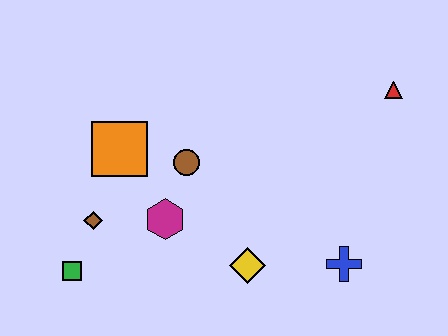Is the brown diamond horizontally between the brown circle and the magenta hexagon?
No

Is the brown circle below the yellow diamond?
No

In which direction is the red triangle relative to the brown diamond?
The red triangle is to the right of the brown diamond.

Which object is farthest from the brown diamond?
The red triangle is farthest from the brown diamond.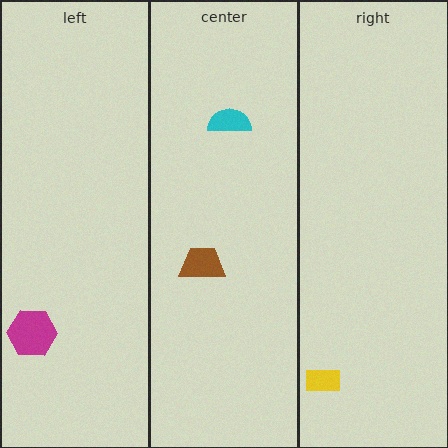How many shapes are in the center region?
2.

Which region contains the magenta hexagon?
The left region.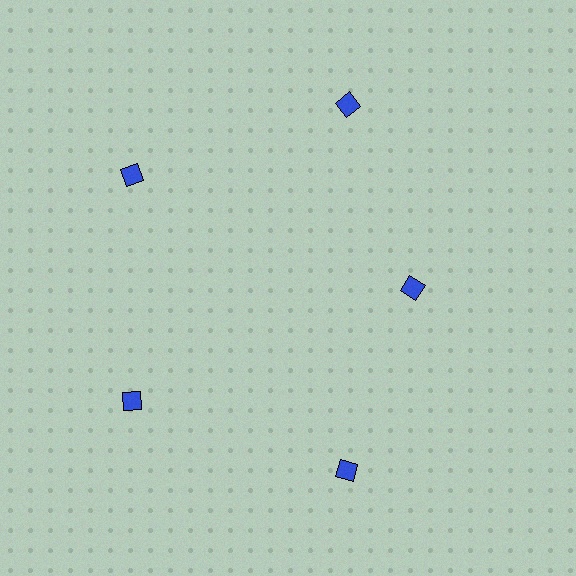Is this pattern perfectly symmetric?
No. The 5 blue diamonds are arranged in a ring, but one element near the 3 o'clock position is pulled inward toward the center, breaking the 5-fold rotational symmetry.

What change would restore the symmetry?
The symmetry would be restored by moving it outward, back onto the ring so that all 5 diamonds sit at equal angles and equal distance from the center.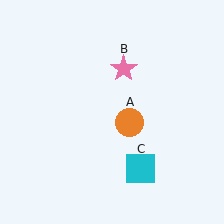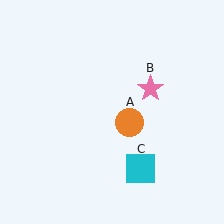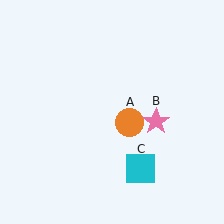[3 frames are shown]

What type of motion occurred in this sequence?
The pink star (object B) rotated clockwise around the center of the scene.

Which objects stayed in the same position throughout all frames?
Orange circle (object A) and cyan square (object C) remained stationary.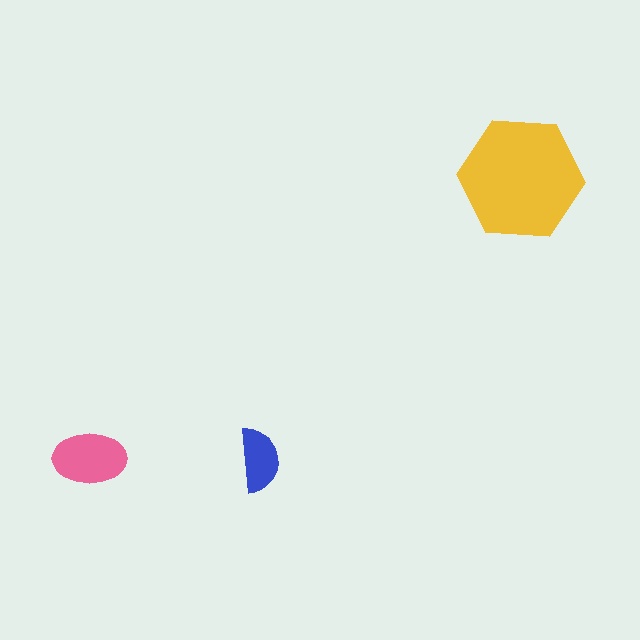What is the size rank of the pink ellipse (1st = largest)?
2nd.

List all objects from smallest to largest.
The blue semicircle, the pink ellipse, the yellow hexagon.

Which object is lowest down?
The blue semicircle is bottommost.